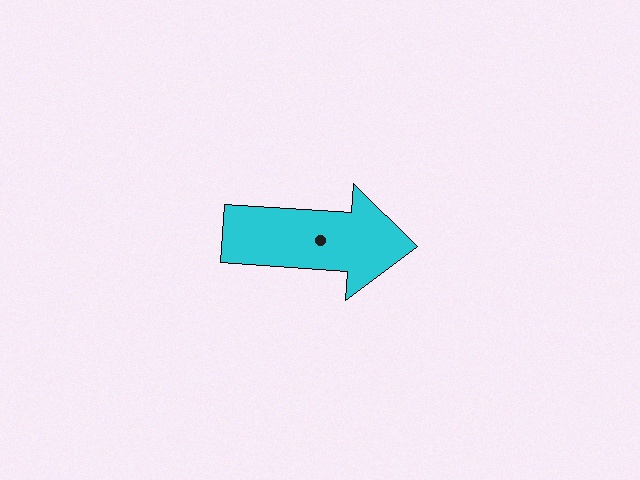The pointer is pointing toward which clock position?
Roughly 3 o'clock.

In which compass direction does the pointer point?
East.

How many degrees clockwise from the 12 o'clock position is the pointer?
Approximately 94 degrees.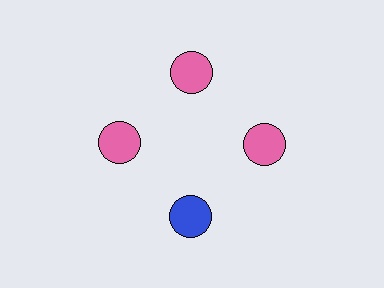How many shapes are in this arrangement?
There are 4 shapes arranged in a ring pattern.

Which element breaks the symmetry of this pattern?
The blue circle at roughly the 6 o'clock position breaks the symmetry. All other shapes are pink circles.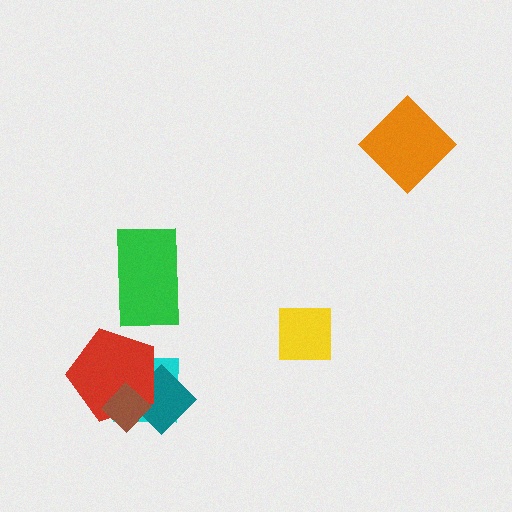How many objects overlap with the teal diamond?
3 objects overlap with the teal diamond.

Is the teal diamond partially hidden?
Yes, it is partially covered by another shape.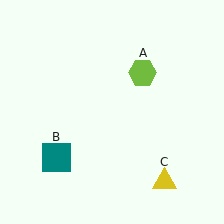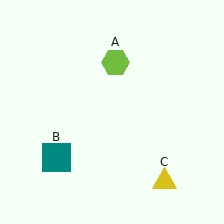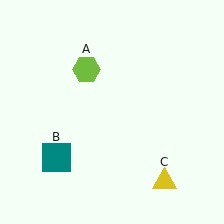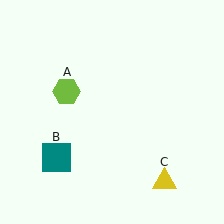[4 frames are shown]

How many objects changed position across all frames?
1 object changed position: lime hexagon (object A).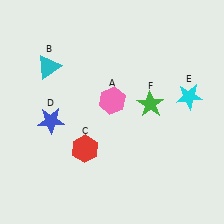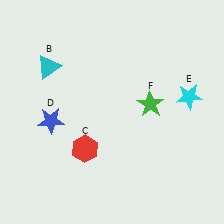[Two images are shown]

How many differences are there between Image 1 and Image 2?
There is 1 difference between the two images.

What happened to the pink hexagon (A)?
The pink hexagon (A) was removed in Image 2. It was in the top-right area of Image 1.